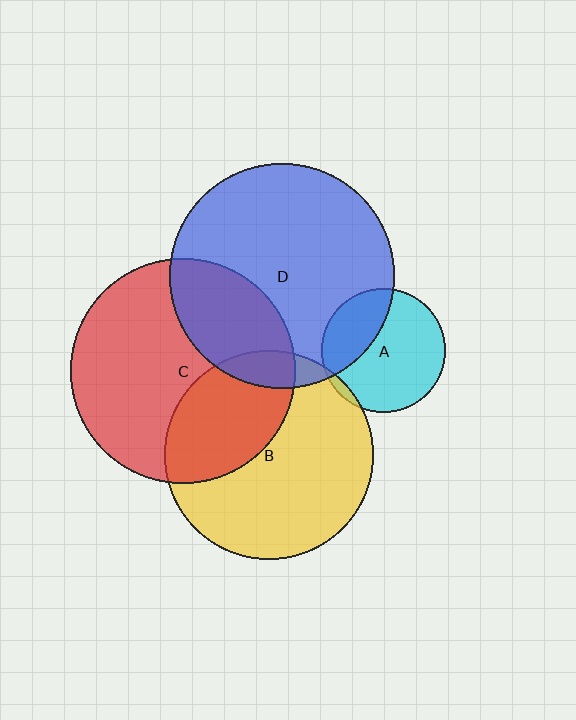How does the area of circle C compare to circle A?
Approximately 3.3 times.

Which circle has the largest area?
Circle D (blue).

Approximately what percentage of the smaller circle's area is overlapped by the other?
Approximately 35%.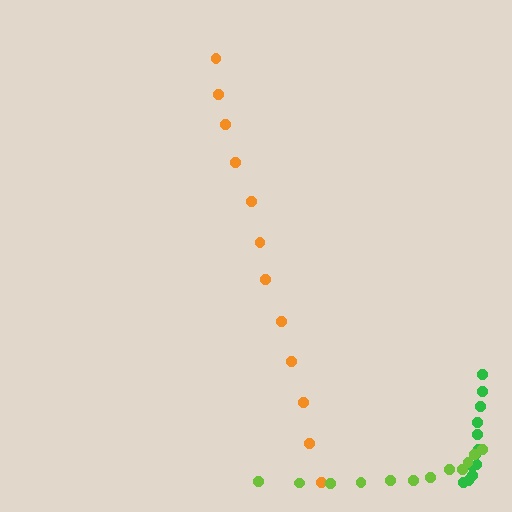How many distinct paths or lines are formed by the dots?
There are 3 distinct paths.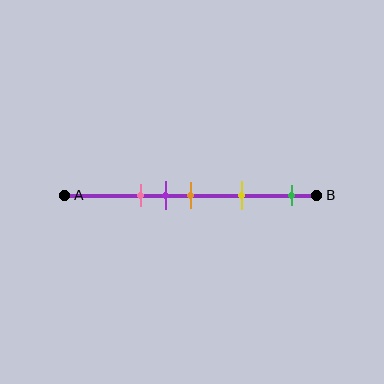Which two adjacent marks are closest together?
The purple and orange marks are the closest adjacent pair.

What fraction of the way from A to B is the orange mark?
The orange mark is approximately 50% (0.5) of the way from A to B.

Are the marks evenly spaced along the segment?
No, the marks are not evenly spaced.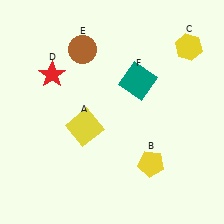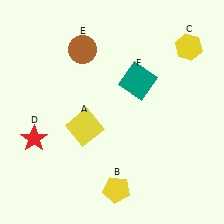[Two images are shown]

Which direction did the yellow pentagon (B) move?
The yellow pentagon (B) moved left.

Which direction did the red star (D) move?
The red star (D) moved down.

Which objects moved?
The objects that moved are: the yellow pentagon (B), the red star (D).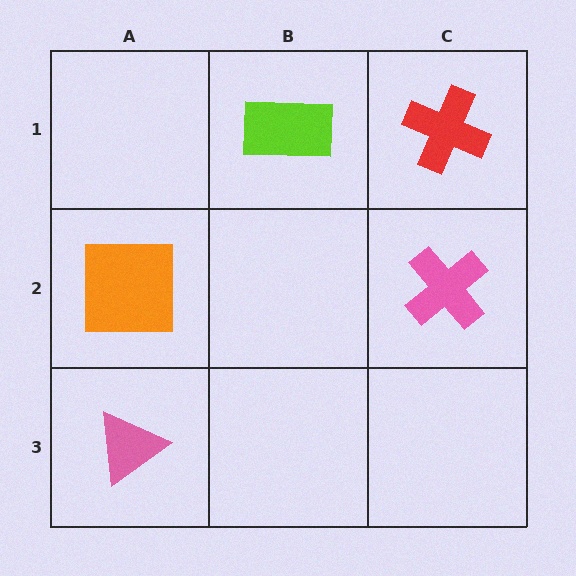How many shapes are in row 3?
1 shape.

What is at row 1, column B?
A lime rectangle.